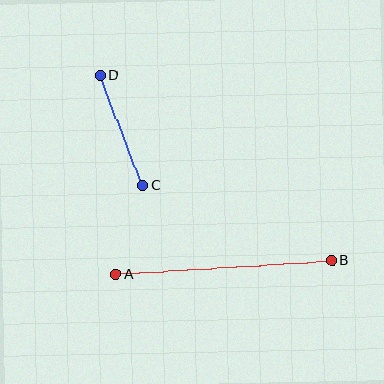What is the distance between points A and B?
The distance is approximately 217 pixels.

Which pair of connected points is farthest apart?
Points A and B are farthest apart.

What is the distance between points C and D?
The distance is approximately 118 pixels.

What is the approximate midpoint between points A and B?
The midpoint is at approximately (223, 268) pixels.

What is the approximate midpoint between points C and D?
The midpoint is at approximately (121, 130) pixels.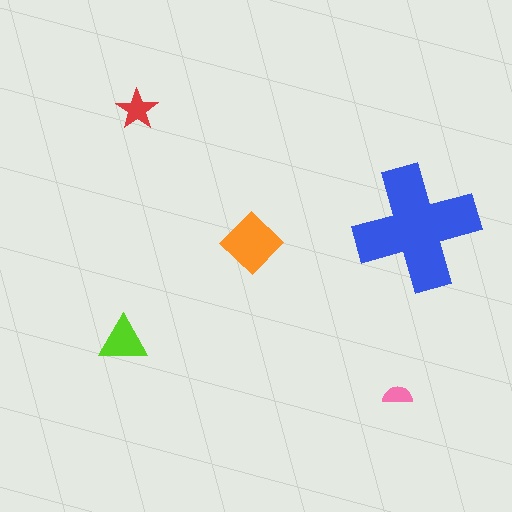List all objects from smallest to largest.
The pink semicircle, the red star, the lime triangle, the orange diamond, the blue cross.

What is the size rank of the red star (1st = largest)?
4th.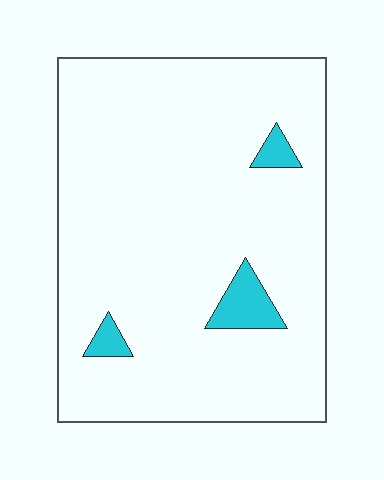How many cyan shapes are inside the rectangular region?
3.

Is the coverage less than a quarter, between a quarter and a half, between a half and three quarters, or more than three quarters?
Less than a quarter.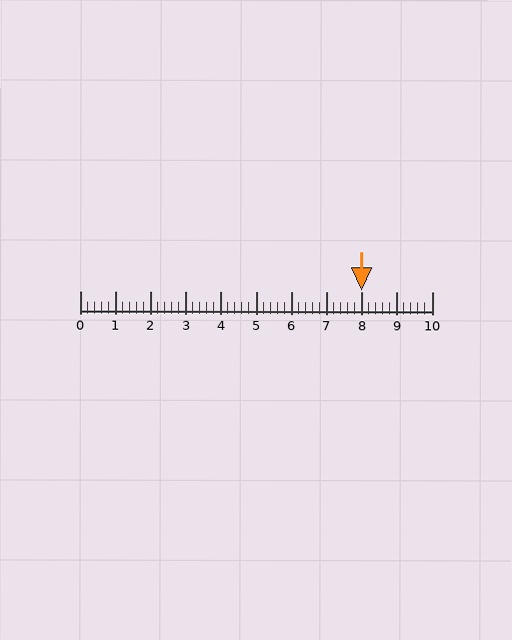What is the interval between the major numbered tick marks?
The major tick marks are spaced 1 units apart.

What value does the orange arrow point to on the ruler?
The orange arrow points to approximately 8.0.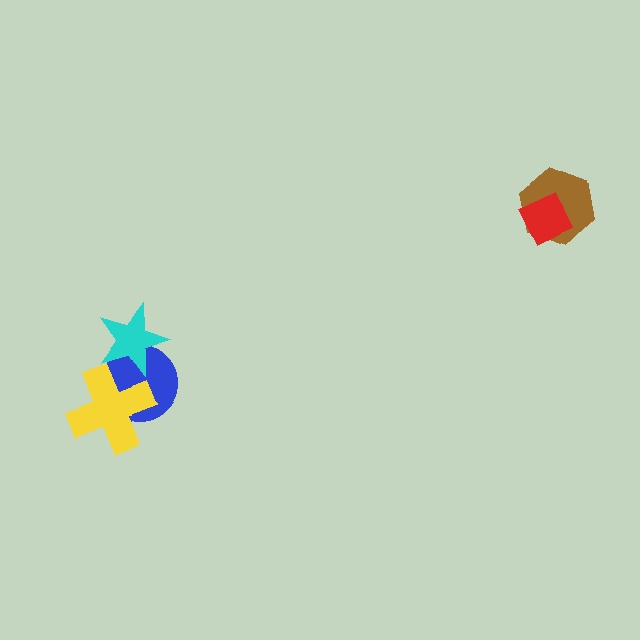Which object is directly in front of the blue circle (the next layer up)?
The cyan star is directly in front of the blue circle.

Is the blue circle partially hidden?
Yes, it is partially covered by another shape.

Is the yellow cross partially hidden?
No, no other shape covers it.